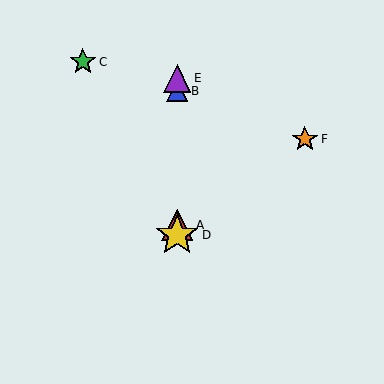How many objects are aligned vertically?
4 objects (A, B, D, E) are aligned vertically.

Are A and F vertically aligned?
No, A is at x≈177 and F is at x≈305.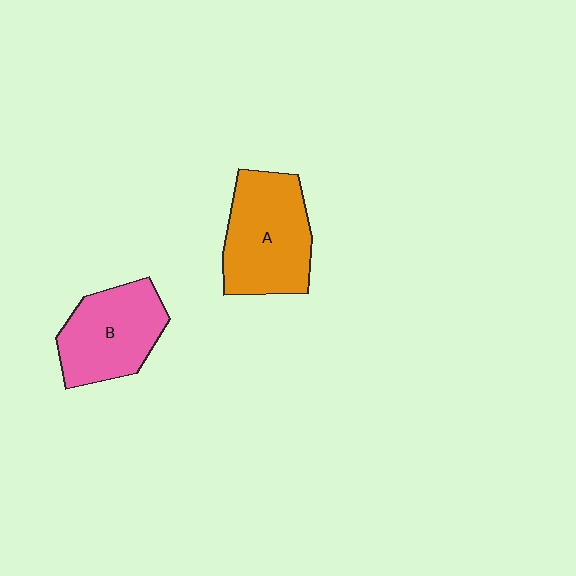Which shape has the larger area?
Shape A (orange).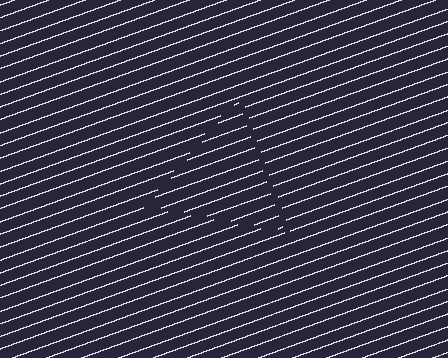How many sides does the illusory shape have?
3 sides — the line-ends trace a triangle.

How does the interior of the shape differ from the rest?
The interior of the shape contains the same grating, shifted by half a period — the contour is defined by the phase discontinuity where line-ends from the inner and outer gratings abut.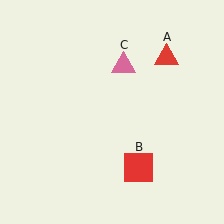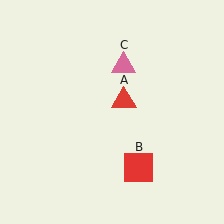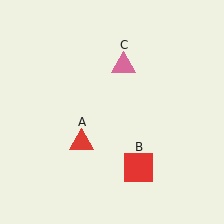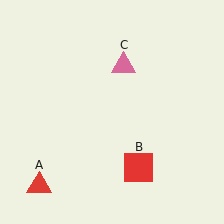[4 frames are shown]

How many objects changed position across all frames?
1 object changed position: red triangle (object A).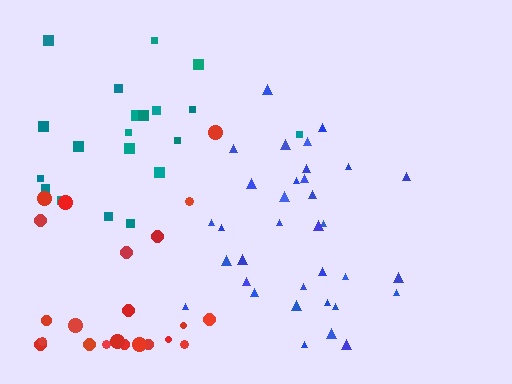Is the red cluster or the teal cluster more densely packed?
Red.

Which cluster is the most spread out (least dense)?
Teal.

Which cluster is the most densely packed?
Blue.